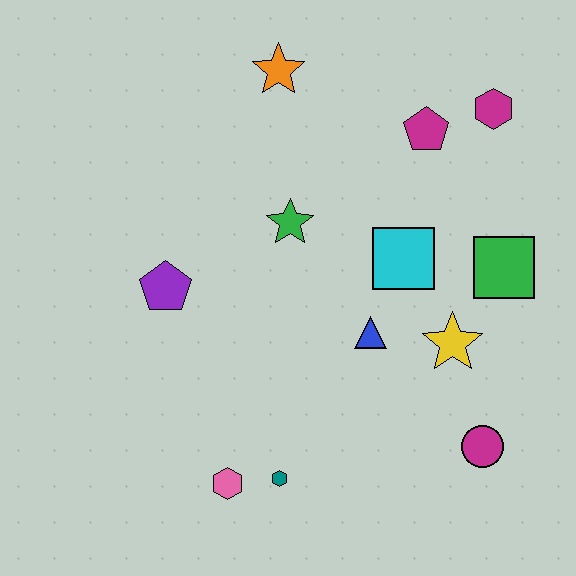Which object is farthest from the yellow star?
The orange star is farthest from the yellow star.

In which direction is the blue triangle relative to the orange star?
The blue triangle is below the orange star.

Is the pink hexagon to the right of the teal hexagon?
No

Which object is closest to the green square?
The yellow star is closest to the green square.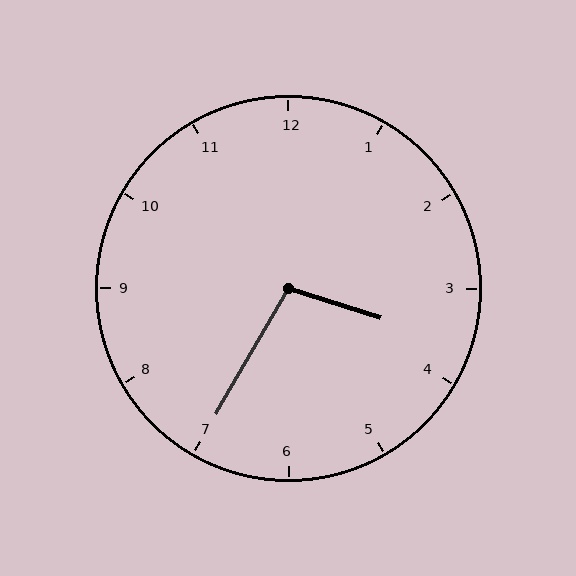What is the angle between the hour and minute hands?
Approximately 102 degrees.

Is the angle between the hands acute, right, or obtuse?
It is obtuse.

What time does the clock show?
3:35.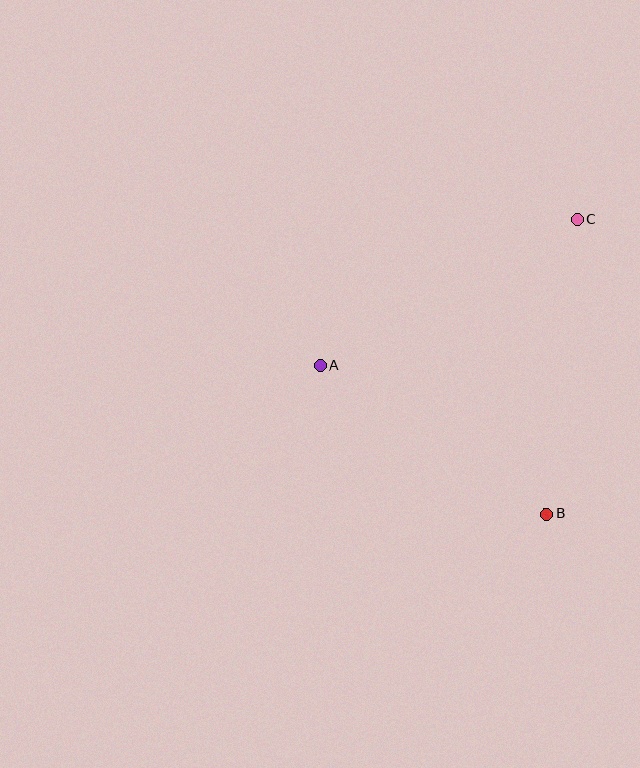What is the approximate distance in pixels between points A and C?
The distance between A and C is approximately 296 pixels.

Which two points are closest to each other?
Points A and B are closest to each other.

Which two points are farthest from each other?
Points B and C are farthest from each other.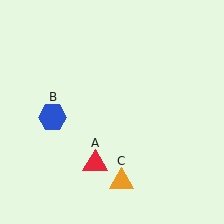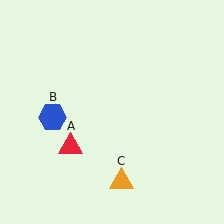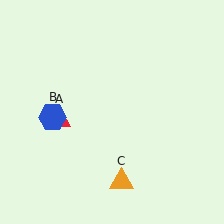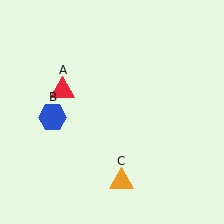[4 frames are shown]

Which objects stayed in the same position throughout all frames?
Blue hexagon (object B) and orange triangle (object C) remained stationary.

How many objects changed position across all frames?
1 object changed position: red triangle (object A).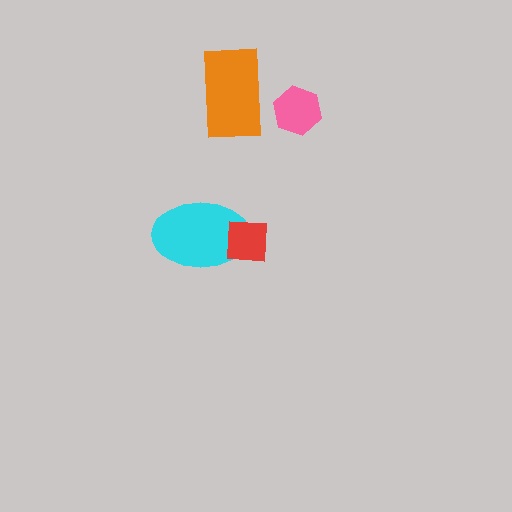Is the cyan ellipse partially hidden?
Yes, it is partially covered by another shape.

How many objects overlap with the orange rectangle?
0 objects overlap with the orange rectangle.